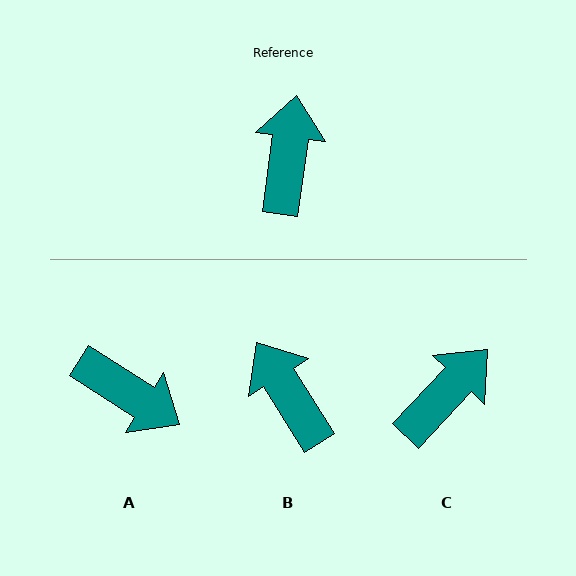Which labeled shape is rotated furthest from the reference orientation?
A, about 115 degrees away.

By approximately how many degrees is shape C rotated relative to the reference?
Approximately 36 degrees clockwise.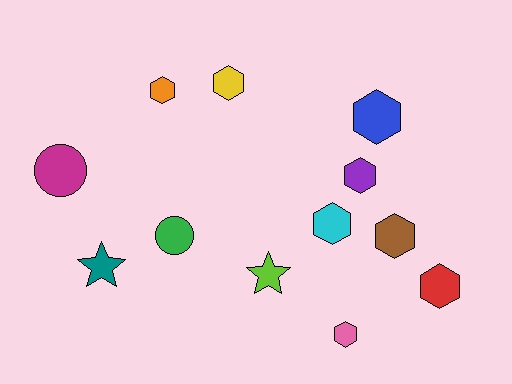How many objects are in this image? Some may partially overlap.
There are 12 objects.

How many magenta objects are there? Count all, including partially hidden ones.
There is 1 magenta object.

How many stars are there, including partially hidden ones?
There are 2 stars.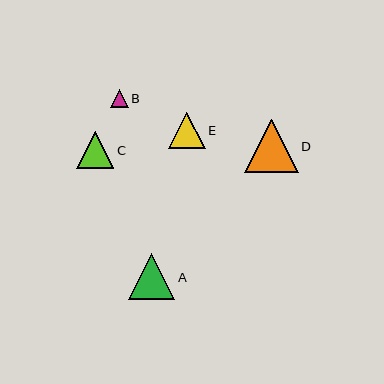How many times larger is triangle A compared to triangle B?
Triangle A is approximately 2.6 times the size of triangle B.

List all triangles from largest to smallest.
From largest to smallest: D, A, C, E, B.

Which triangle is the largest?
Triangle D is the largest with a size of approximately 54 pixels.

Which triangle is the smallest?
Triangle B is the smallest with a size of approximately 18 pixels.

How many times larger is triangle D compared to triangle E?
Triangle D is approximately 1.5 times the size of triangle E.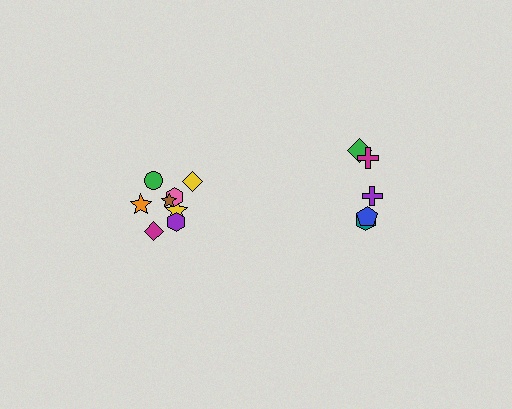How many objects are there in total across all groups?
There are 13 objects.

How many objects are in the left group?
There are 8 objects.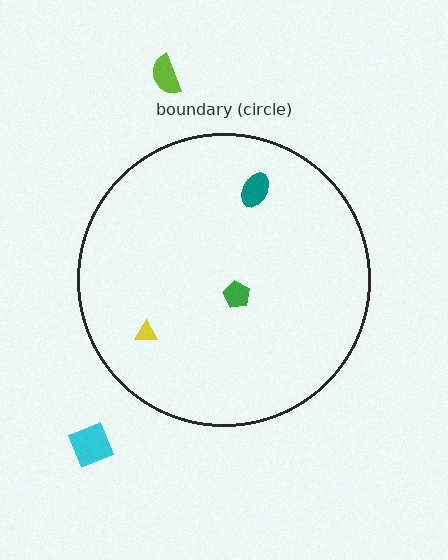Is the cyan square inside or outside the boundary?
Outside.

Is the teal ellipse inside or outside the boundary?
Inside.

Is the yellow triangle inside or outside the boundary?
Inside.